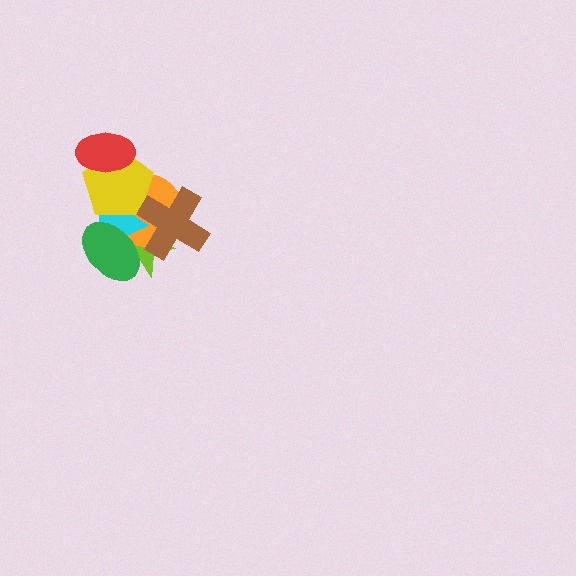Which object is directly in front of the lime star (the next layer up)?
The orange circle is directly in front of the lime star.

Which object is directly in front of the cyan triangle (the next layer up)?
The yellow pentagon is directly in front of the cyan triangle.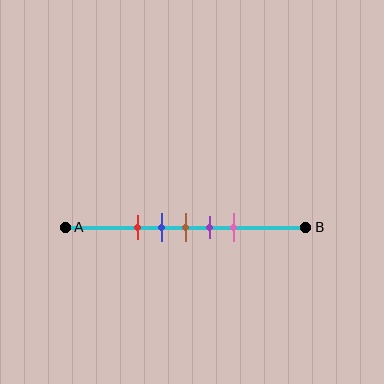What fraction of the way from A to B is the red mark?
The red mark is approximately 30% (0.3) of the way from A to B.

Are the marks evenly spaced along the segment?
Yes, the marks are approximately evenly spaced.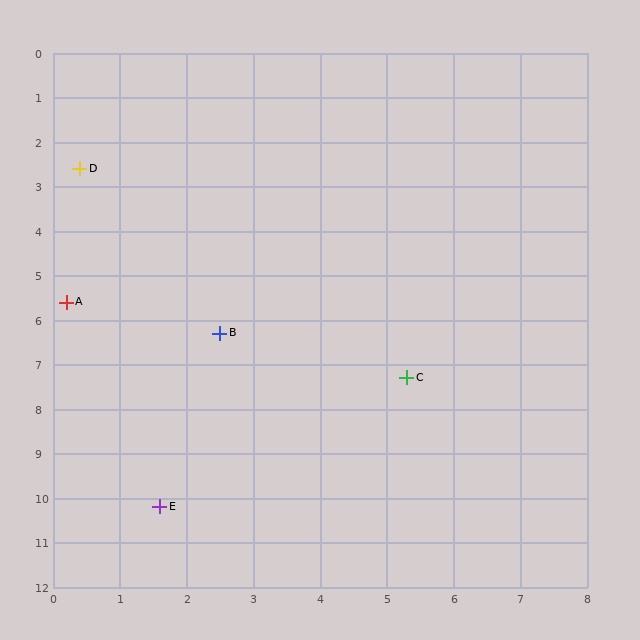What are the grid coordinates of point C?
Point C is at approximately (5.3, 7.3).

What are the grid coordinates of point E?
Point E is at approximately (1.6, 10.2).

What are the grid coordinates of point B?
Point B is at approximately (2.5, 6.3).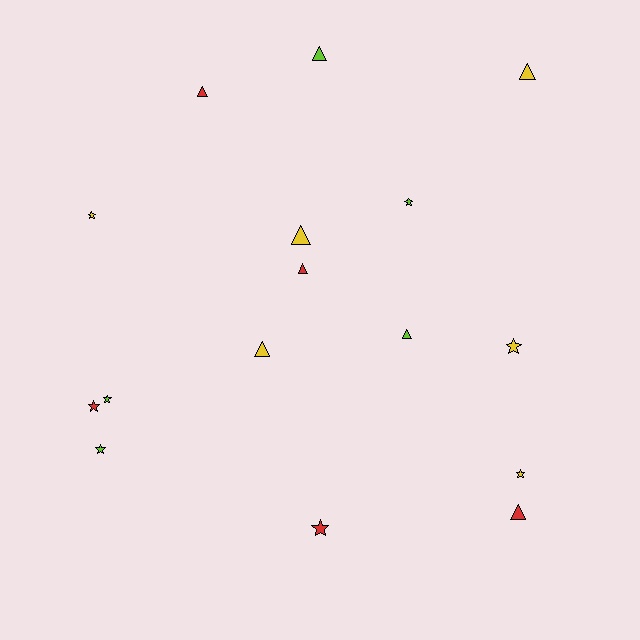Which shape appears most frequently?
Star, with 8 objects.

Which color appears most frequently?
Yellow, with 6 objects.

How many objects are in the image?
There are 16 objects.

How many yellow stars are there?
There are 3 yellow stars.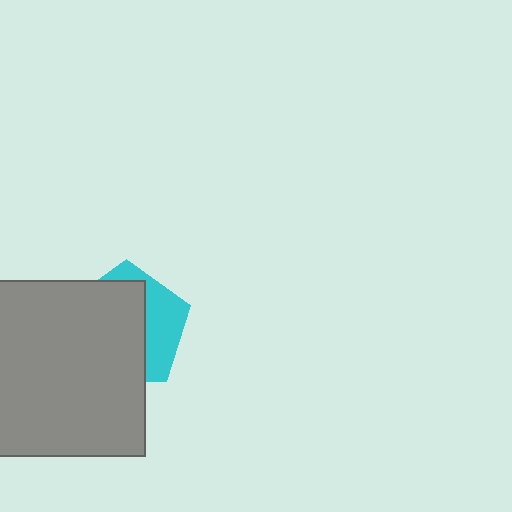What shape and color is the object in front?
The object in front is a gray square.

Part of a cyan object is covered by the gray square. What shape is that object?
It is a pentagon.